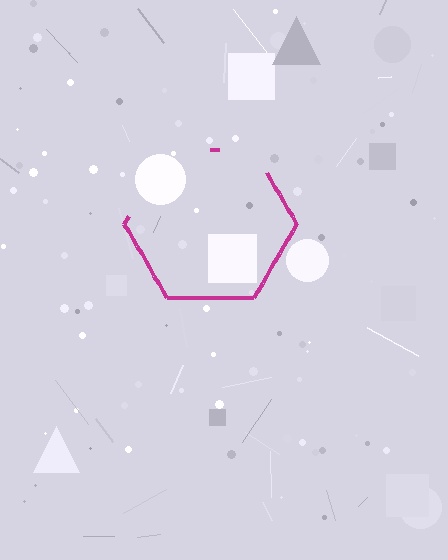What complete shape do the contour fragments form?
The contour fragments form a hexagon.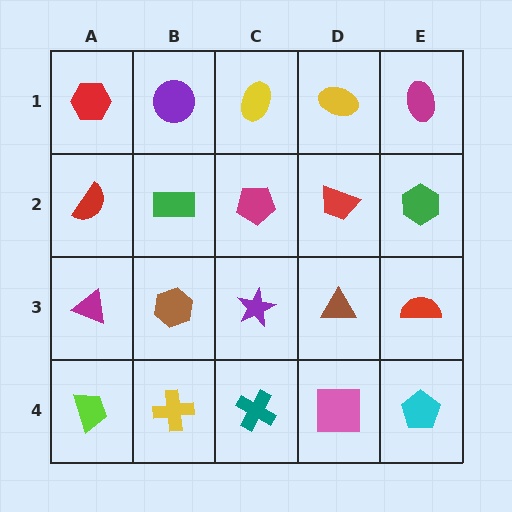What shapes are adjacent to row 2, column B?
A purple circle (row 1, column B), a brown hexagon (row 3, column B), a red semicircle (row 2, column A), a magenta pentagon (row 2, column C).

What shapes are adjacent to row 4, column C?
A purple star (row 3, column C), a yellow cross (row 4, column B), a pink square (row 4, column D).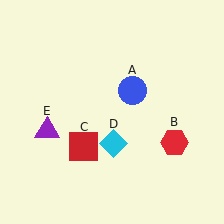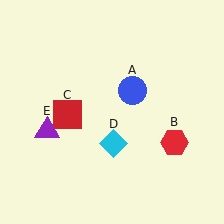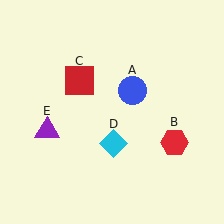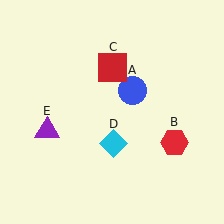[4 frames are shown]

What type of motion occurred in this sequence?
The red square (object C) rotated clockwise around the center of the scene.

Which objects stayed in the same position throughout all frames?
Blue circle (object A) and red hexagon (object B) and cyan diamond (object D) and purple triangle (object E) remained stationary.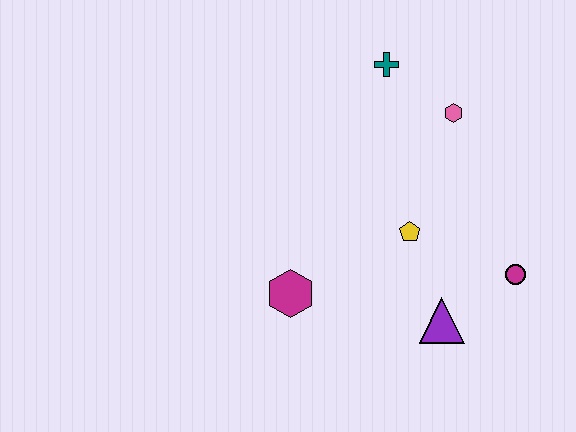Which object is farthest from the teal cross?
The purple triangle is farthest from the teal cross.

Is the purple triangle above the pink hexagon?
No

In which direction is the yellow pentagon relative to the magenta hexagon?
The yellow pentagon is to the right of the magenta hexagon.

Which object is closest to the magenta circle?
The purple triangle is closest to the magenta circle.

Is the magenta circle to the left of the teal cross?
No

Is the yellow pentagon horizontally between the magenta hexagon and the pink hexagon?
Yes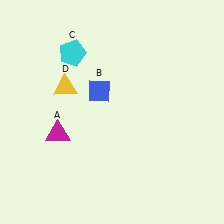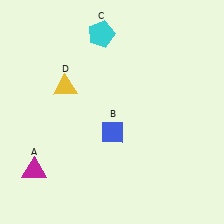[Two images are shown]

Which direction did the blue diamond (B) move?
The blue diamond (B) moved down.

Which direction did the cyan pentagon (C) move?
The cyan pentagon (C) moved right.